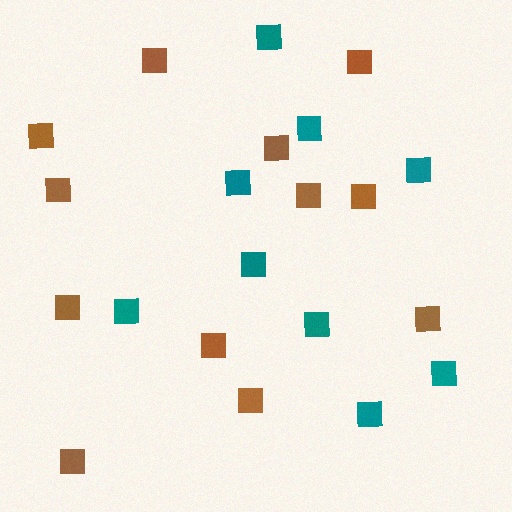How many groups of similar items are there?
There are 2 groups: one group of teal squares (9) and one group of brown squares (12).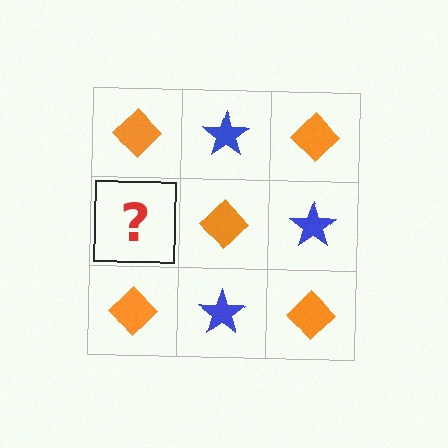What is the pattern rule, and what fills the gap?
The rule is that it alternates orange diamond and blue star in a checkerboard pattern. The gap should be filled with a blue star.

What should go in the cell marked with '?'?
The missing cell should contain a blue star.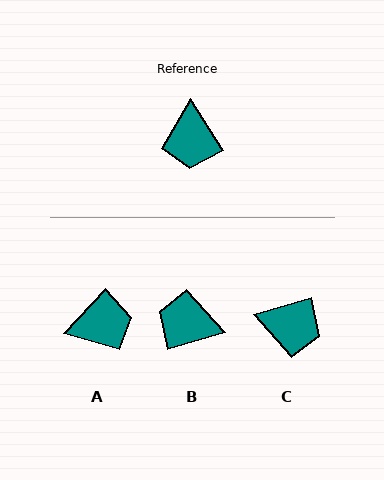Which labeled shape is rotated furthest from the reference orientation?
B, about 106 degrees away.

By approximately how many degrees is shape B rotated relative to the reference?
Approximately 106 degrees clockwise.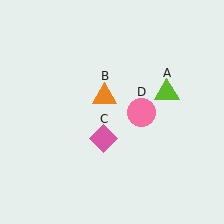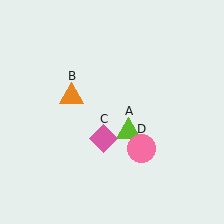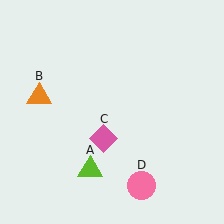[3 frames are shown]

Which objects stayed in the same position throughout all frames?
Pink diamond (object C) remained stationary.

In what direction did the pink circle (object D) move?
The pink circle (object D) moved down.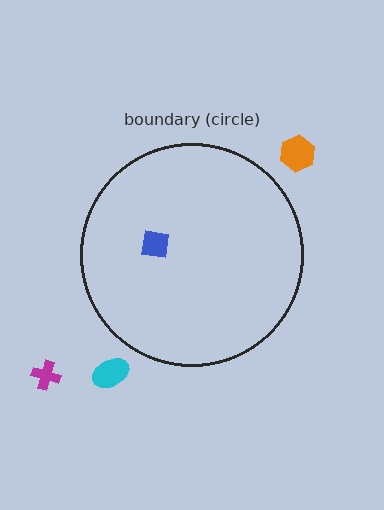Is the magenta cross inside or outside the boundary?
Outside.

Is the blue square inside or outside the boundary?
Inside.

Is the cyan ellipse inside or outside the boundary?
Outside.